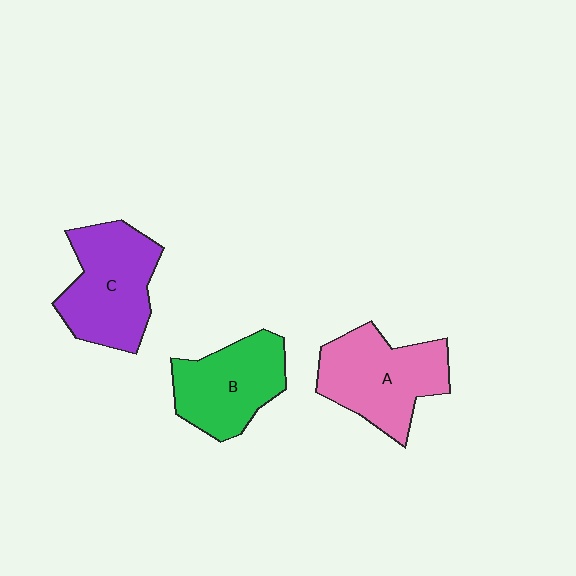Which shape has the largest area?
Shape A (pink).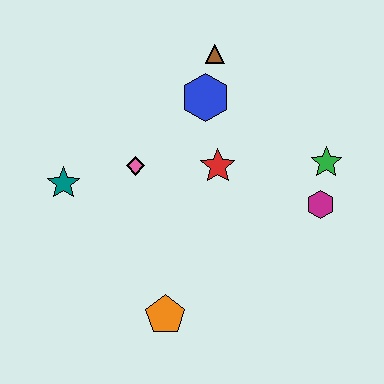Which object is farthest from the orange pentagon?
The brown triangle is farthest from the orange pentagon.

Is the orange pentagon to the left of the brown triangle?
Yes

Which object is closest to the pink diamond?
The teal star is closest to the pink diamond.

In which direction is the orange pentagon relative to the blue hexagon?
The orange pentagon is below the blue hexagon.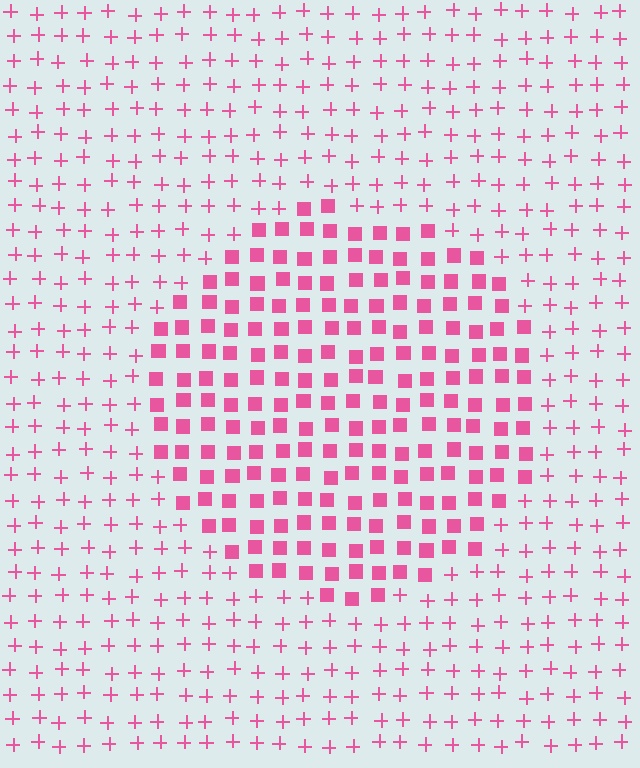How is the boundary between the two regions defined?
The boundary is defined by a change in element shape: squares inside vs. plus signs outside. All elements share the same color and spacing.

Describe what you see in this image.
The image is filled with small pink elements arranged in a uniform grid. A circle-shaped region contains squares, while the surrounding area contains plus signs. The boundary is defined purely by the change in element shape.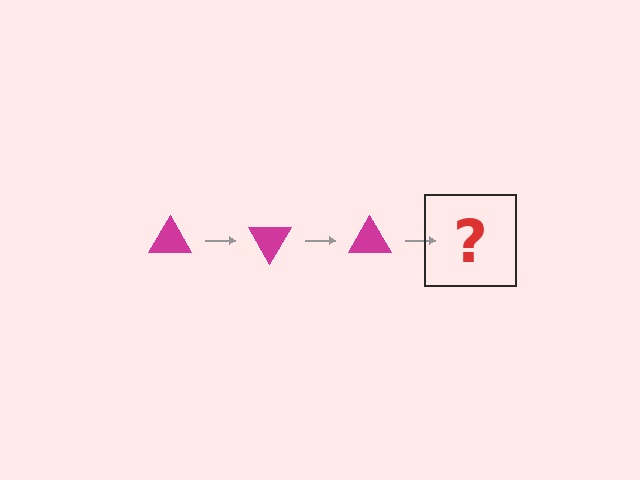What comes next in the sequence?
The next element should be a magenta triangle rotated 180 degrees.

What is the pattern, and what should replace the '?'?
The pattern is that the triangle rotates 60 degrees each step. The '?' should be a magenta triangle rotated 180 degrees.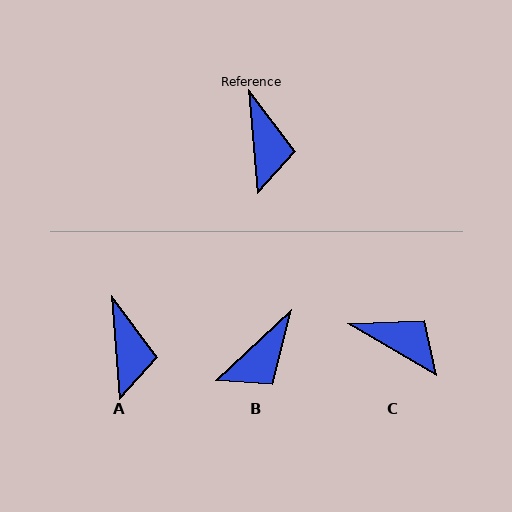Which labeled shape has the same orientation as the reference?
A.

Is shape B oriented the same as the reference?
No, it is off by about 52 degrees.